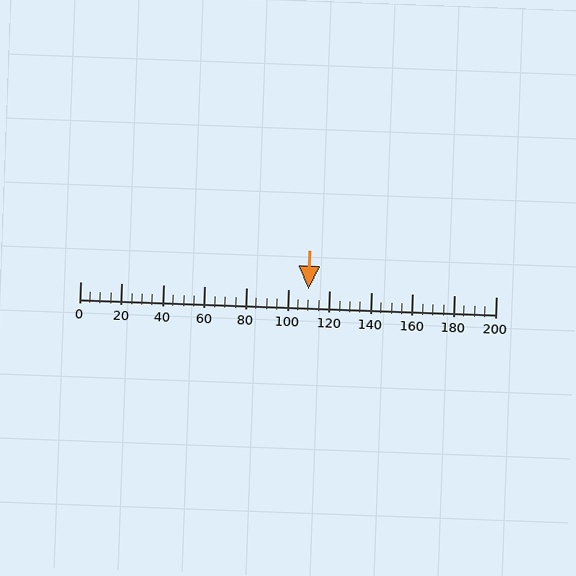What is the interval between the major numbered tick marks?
The major tick marks are spaced 20 units apart.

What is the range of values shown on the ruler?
The ruler shows values from 0 to 200.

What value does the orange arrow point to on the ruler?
The orange arrow points to approximately 110.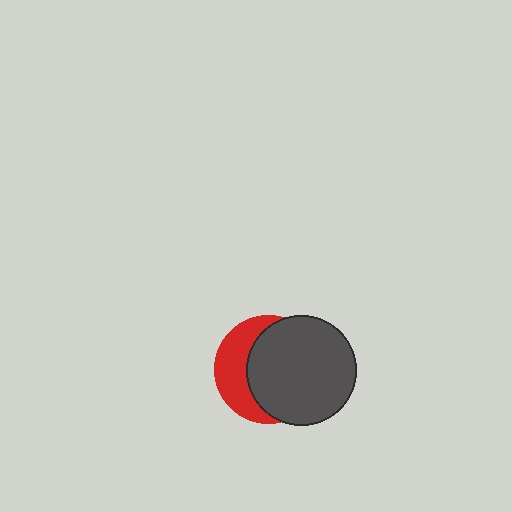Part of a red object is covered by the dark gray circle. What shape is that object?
It is a circle.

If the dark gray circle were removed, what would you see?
You would see the complete red circle.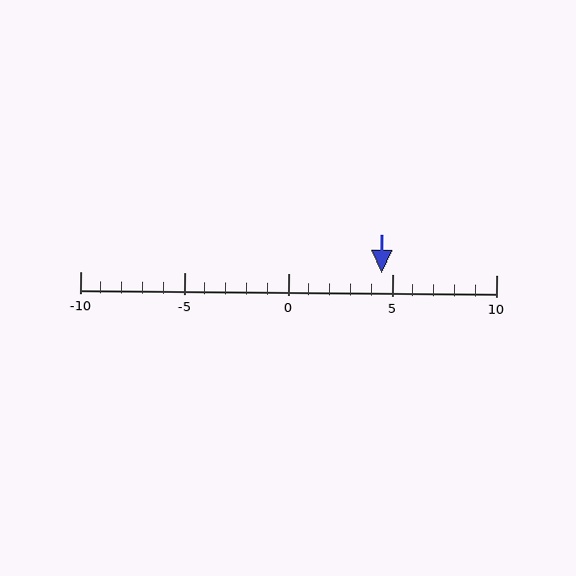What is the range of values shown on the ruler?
The ruler shows values from -10 to 10.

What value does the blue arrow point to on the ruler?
The blue arrow points to approximately 4.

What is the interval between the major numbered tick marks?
The major tick marks are spaced 5 units apart.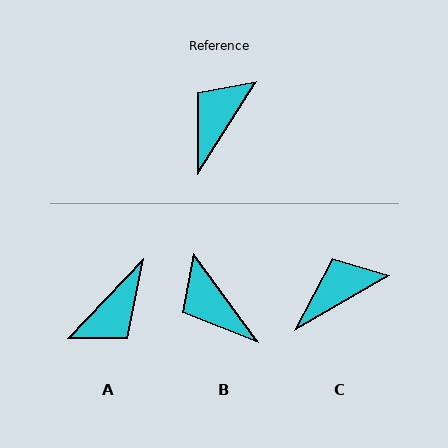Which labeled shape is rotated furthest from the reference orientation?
A, about 169 degrees away.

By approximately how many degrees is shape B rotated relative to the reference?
Approximately 68 degrees counter-clockwise.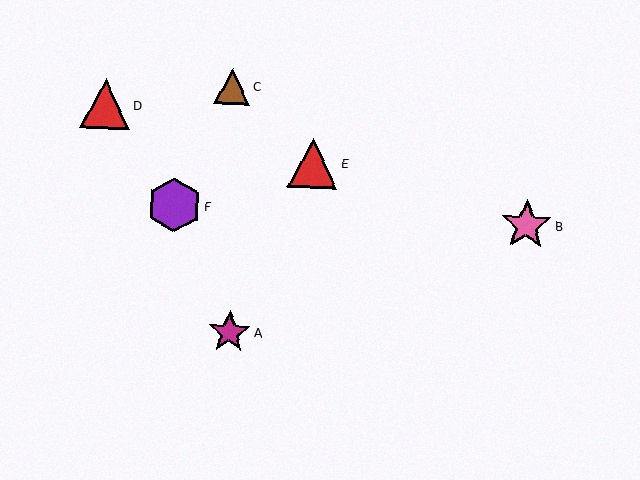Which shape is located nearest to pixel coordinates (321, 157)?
The red triangle (labeled E) at (313, 163) is nearest to that location.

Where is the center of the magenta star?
The center of the magenta star is at (229, 332).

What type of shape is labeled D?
Shape D is a red triangle.